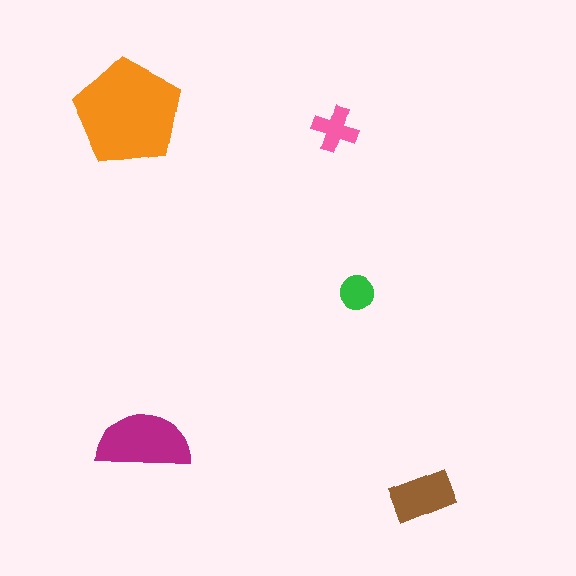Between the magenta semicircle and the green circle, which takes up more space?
The magenta semicircle.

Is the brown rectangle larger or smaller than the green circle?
Larger.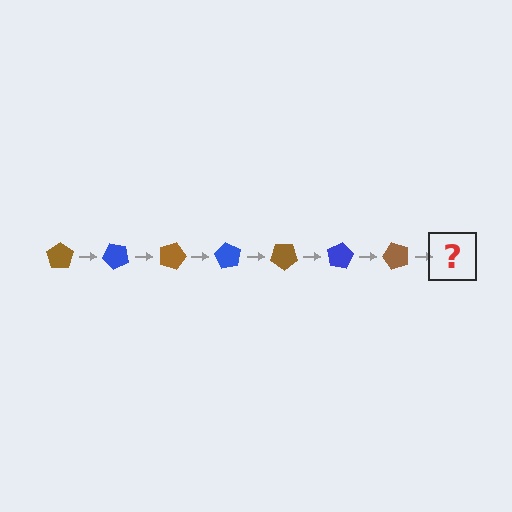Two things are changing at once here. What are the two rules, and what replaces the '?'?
The two rules are that it rotates 45 degrees each step and the color cycles through brown and blue. The '?' should be a blue pentagon, rotated 315 degrees from the start.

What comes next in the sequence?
The next element should be a blue pentagon, rotated 315 degrees from the start.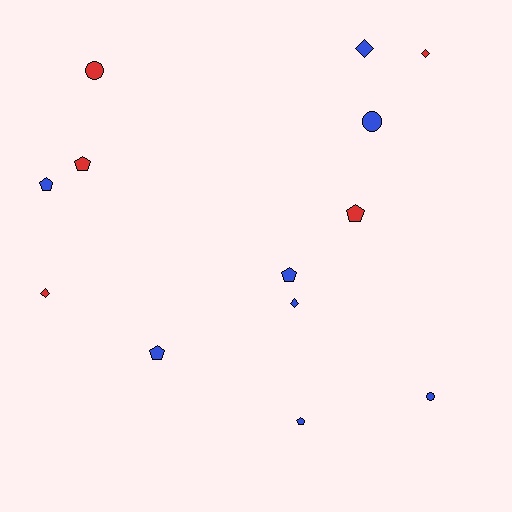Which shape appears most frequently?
Pentagon, with 6 objects.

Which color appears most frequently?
Blue, with 8 objects.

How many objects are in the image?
There are 13 objects.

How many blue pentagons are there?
There are 4 blue pentagons.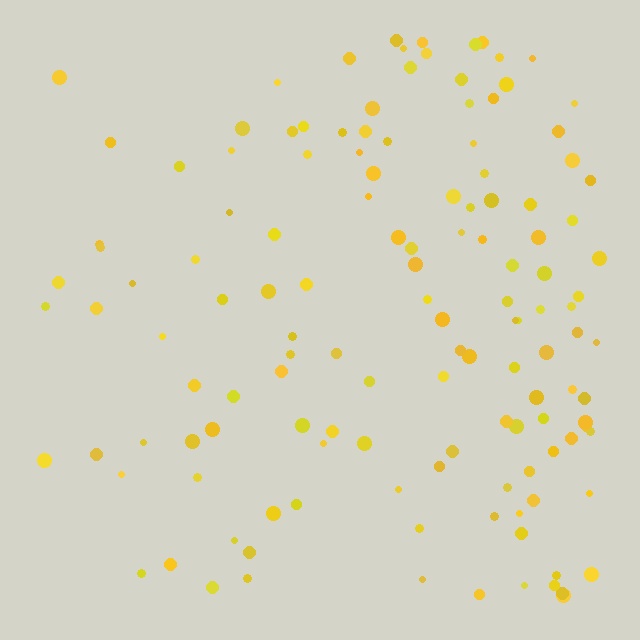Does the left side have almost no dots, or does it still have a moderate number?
Still a moderate number, just noticeably fewer than the right.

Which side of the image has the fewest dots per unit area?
The left.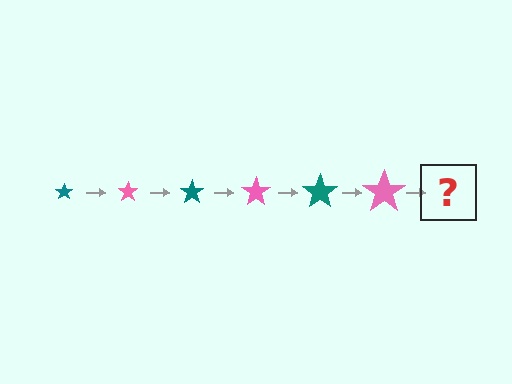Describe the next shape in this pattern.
It should be a teal star, larger than the previous one.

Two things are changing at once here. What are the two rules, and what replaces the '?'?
The two rules are that the star grows larger each step and the color cycles through teal and pink. The '?' should be a teal star, larger than the previous one.